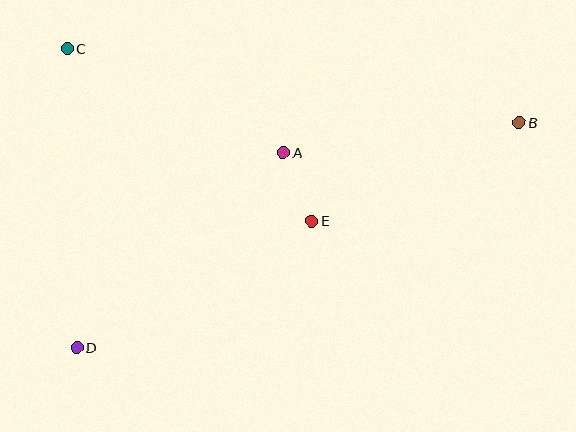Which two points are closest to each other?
Points A and E are closest to each other.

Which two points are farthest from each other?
Points B and D are farthest from each other.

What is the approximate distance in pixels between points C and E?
The distance between C and E is approximately 299 pixels.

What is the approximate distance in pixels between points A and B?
The distance between A and B is approximately 238 pixels.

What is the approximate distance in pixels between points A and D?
The distance between A and D is approximately 284 pixels.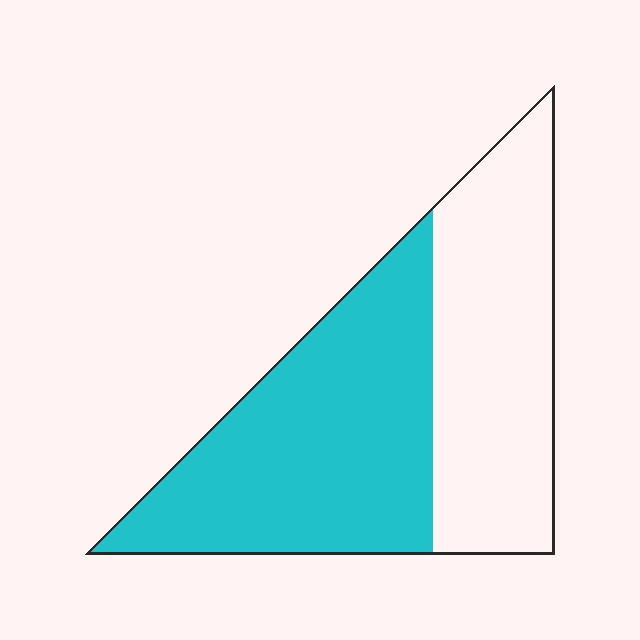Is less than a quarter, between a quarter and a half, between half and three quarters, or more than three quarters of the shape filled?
Between half and three quarters.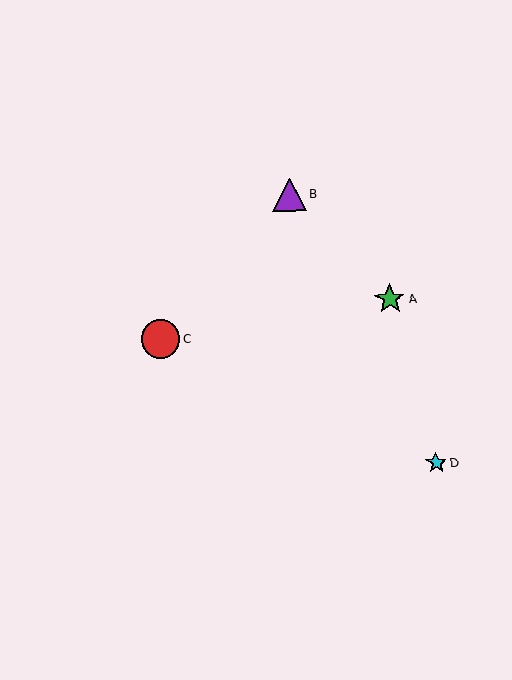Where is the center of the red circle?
The center of the red circle is at (161, 339).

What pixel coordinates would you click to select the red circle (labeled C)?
Click at (161, 339) to select the red circle C.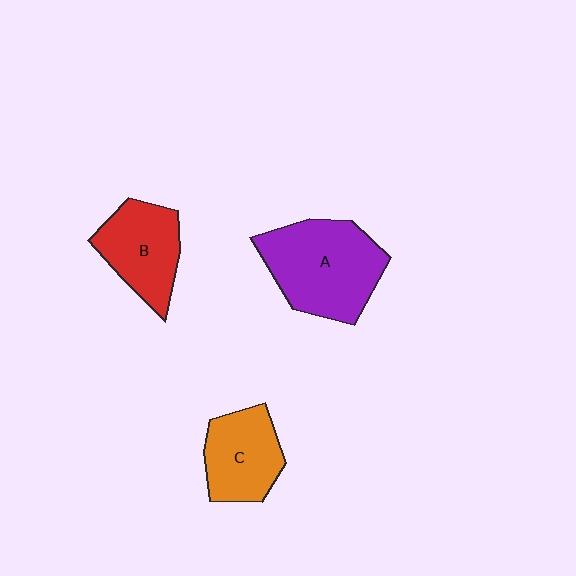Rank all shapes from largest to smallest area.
From largest to smallest: A (purple), B (red), C (orange).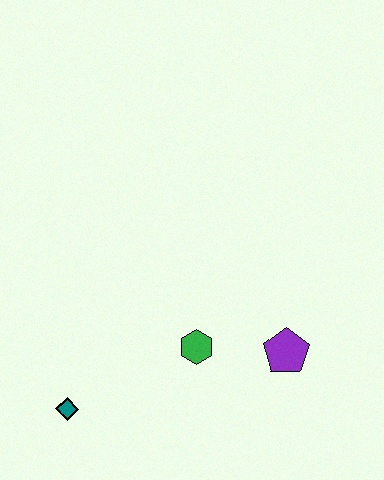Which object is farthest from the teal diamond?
The purple pentagon is farthest from the teal diamond.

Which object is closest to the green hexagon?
The purple pentagon is closest to the green hexagon.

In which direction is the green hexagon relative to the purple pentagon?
The green hexagon is to the left of the purple pentagon.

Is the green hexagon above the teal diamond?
Yes